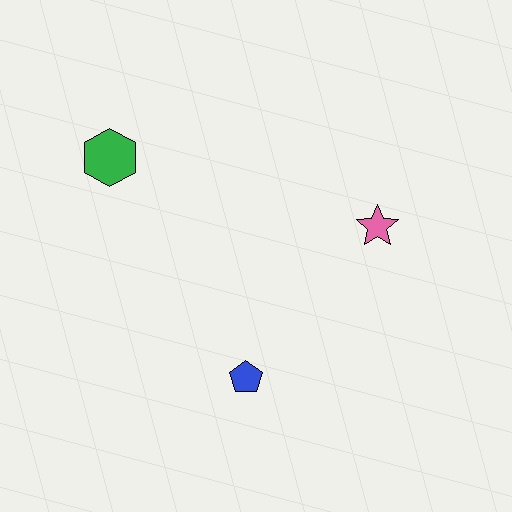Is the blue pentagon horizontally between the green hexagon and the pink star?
Yes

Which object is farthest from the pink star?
The green hexagon is farthest from the pink star.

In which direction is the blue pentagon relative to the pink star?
The blue pentagon is below the pink star.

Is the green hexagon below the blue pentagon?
No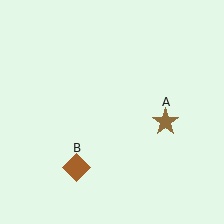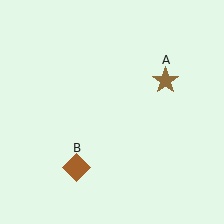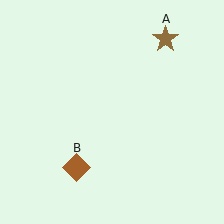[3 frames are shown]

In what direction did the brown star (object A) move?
The brown star (object A) moved up.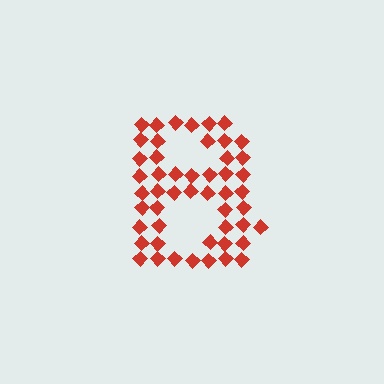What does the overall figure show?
The overall figure shows the letter B.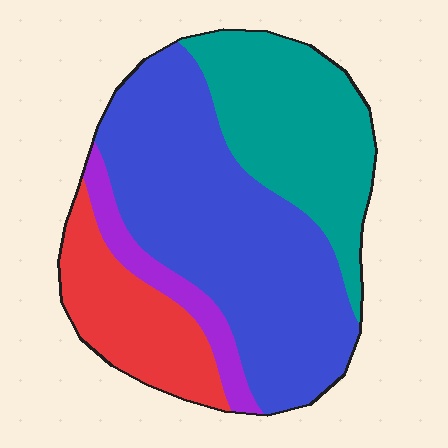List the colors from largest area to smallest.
From largest to smallest: blue, teal, red, purple.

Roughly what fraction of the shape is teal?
Teal covers about 25% of the shape.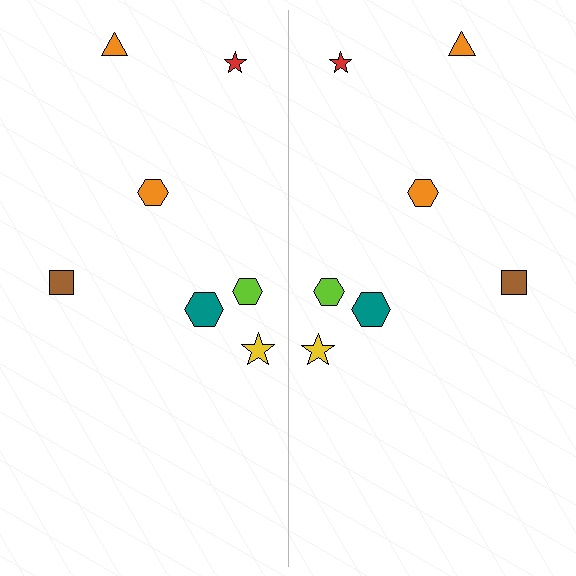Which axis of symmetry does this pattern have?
The pattern has a vertical axis of symmetry running through the center of the image.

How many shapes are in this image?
There are 14 shapes in this image.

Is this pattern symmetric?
Yes, this pattern has bilateral (reflection) symmetry.